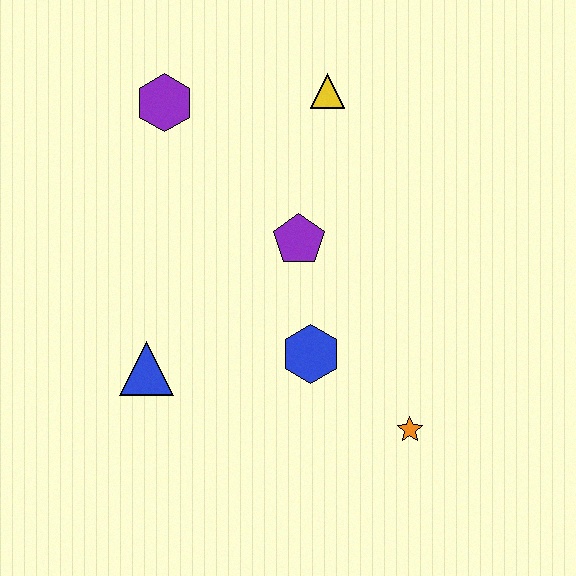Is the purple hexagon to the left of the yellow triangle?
Yes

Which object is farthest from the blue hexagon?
The purple hexagon is farthest from the blue hexagon.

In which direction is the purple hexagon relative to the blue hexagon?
The purple hexagon is above the blue hexagon.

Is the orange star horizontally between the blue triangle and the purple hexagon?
No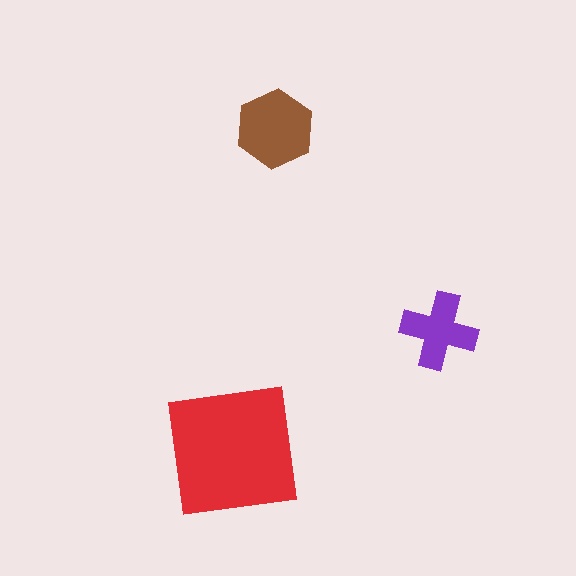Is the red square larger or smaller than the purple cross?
Larger.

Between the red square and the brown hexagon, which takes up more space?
The red square.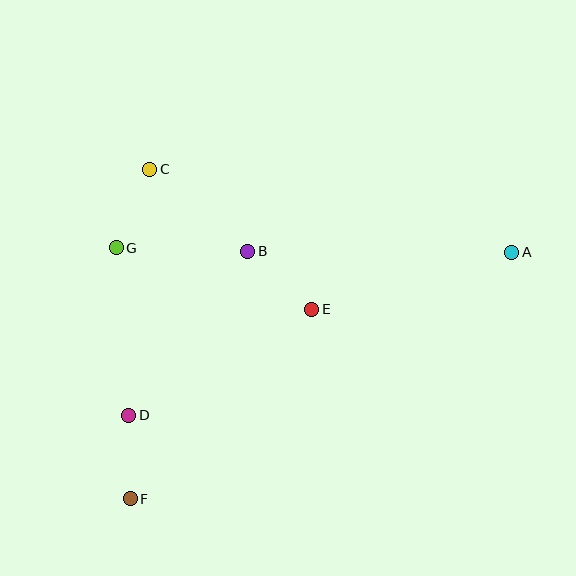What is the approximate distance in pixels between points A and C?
The distance between A and C is approximately 371 pixels.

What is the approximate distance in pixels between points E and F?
The distance between E and F is approximately 262 pixels.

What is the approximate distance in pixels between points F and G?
The distance between F and G is approximately 251 pixels.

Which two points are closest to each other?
Points D and F are closest to each other.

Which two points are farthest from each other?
Points A and F are farthest from each other.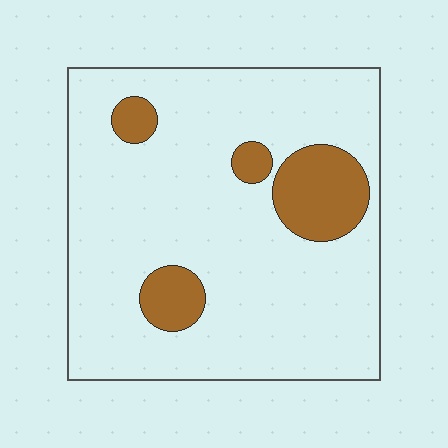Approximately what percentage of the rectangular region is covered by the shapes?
Approximately 15%.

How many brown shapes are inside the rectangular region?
4.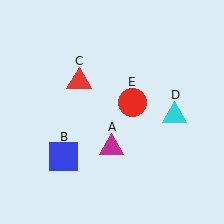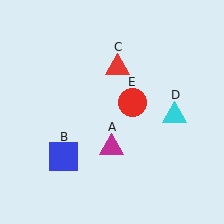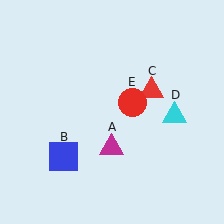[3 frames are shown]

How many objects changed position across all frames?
1 object changed position: red triangle (object C).